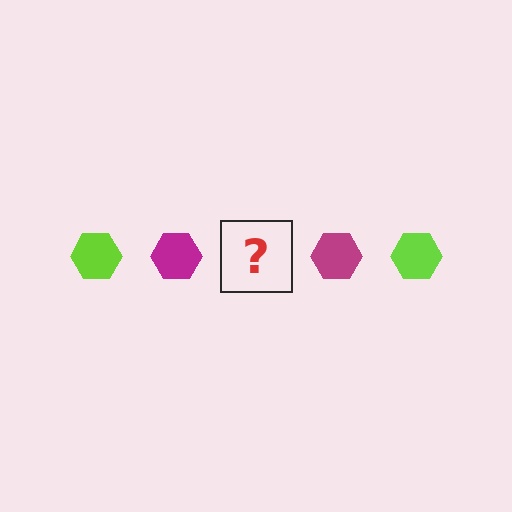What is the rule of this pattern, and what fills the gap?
The rule is that the pattern cycles through lime, magenta hexagons. The gap should be filled with a lime hexagon.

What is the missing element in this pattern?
The missing element is a lime hexagon.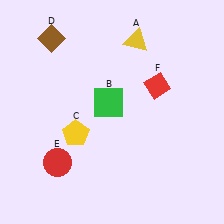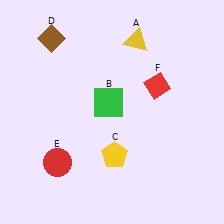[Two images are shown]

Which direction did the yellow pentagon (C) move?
The yellow pentagon (C) moved right.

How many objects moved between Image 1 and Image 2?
1 object moved between the two images.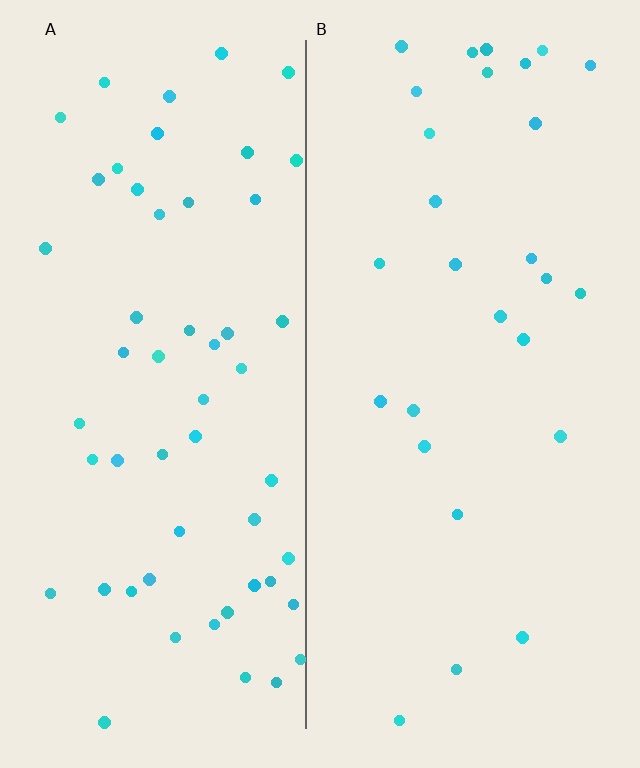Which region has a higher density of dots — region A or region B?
A (the left).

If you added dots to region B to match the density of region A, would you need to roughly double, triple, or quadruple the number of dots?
Approximately double.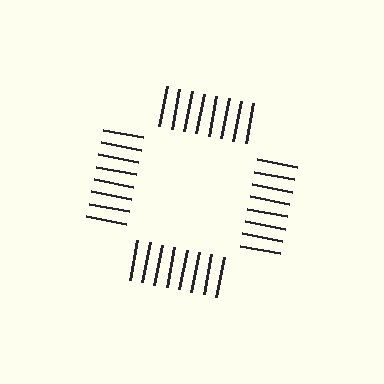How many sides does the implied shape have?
4 sides — the line-ends trace a square.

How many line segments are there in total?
32 — 8 along each of the 4 edges.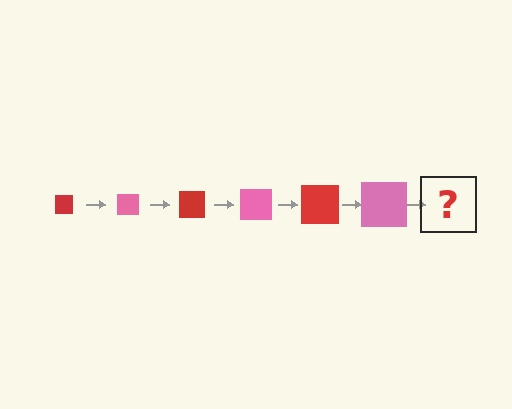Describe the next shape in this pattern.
It should be a red square, larger than the previous one.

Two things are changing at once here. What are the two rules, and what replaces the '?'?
The two rules are that the square grows larger each step and the color cycles through red and pink. The '?' should be a red square, larger than the previous one.